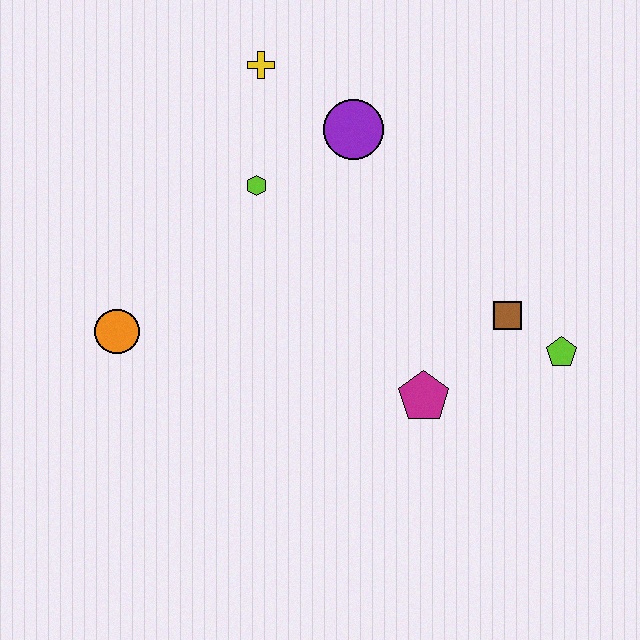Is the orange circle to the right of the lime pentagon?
No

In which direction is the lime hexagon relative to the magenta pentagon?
The lime hexagon is above the magenta pentagon.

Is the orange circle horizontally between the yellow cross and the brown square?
No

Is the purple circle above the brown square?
Yes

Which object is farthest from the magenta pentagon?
The yellow cross is farthest from the magenta pentagon.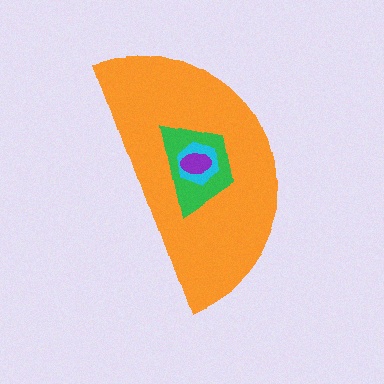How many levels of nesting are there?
4.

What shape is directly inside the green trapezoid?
The cyan hexagon.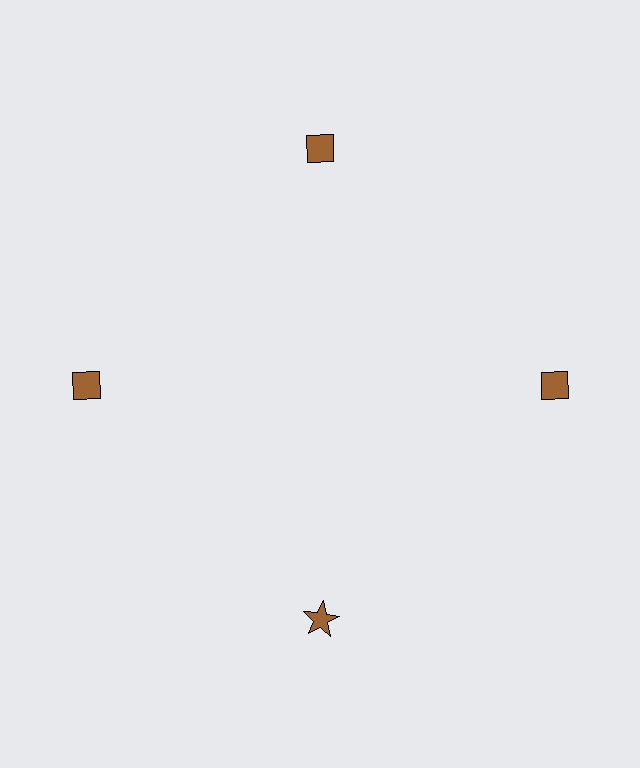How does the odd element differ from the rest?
It has a different shape: star instead of diamond.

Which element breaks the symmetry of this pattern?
The brown star at roughly the 6 o'clock position breaks the symmetry. All other shapes are brown diamonds.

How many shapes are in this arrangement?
There are 4 shapes arranged in a ring pattern.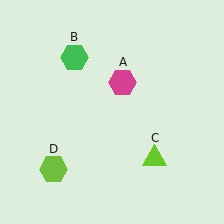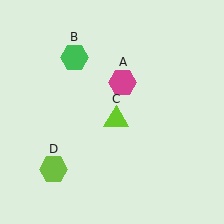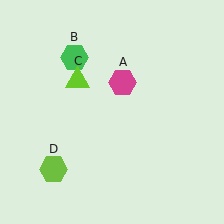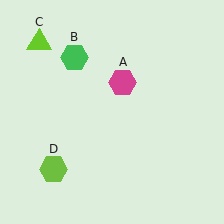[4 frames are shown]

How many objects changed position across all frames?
1 object changed position: lime triangle (object C).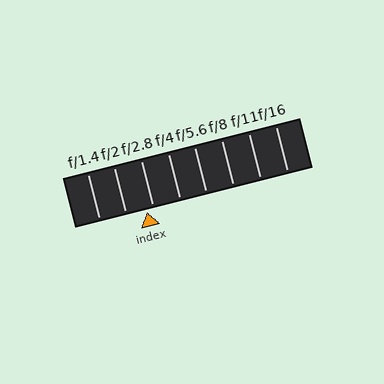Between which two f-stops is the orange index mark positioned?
The index mark is between f/2 and f/2.8.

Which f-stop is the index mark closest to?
The index mark is closest to f/2.8.